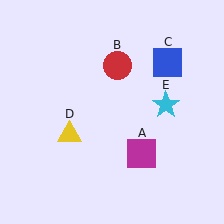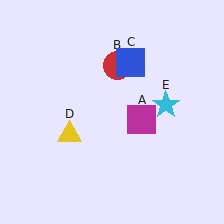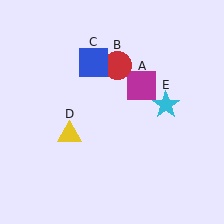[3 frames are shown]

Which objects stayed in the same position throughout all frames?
Red circle (object B) and yellow triangle (object D) and cyan star (object E) remained stationary.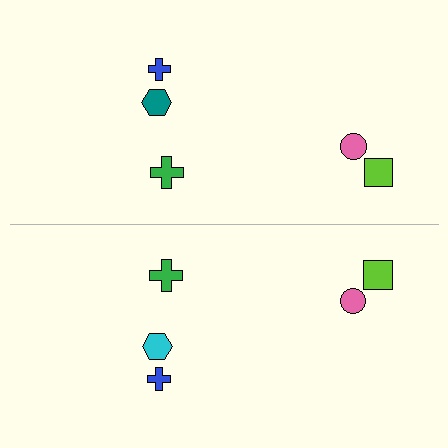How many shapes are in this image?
There are 10 shapes in this image.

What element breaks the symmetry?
The cyan hexagon on the bottom side breaks the symmetry — its mirror counterpart is teal.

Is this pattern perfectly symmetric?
No, the pattern is not perfectly symmetric. The cyan hexagon on the bottom side breaks the symmetry — its mirror counterpart is teal.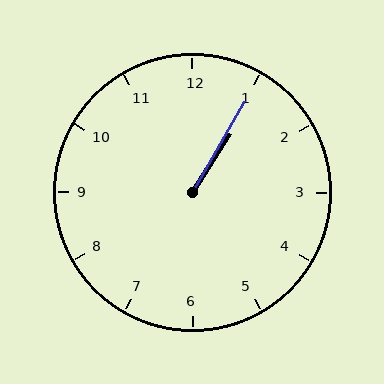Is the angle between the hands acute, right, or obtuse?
It is acute.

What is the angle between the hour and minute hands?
Approximately 2 degrees.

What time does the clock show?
1:05.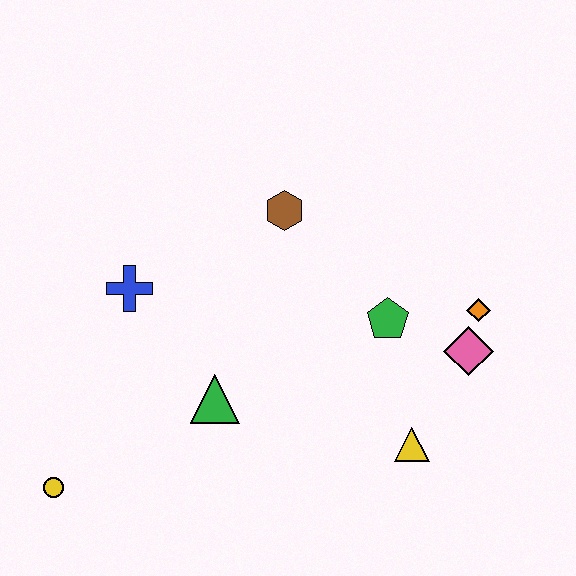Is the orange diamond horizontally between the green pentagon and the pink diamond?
No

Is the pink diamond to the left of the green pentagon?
No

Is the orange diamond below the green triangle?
No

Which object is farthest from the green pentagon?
The yellow circle is farthest from the green pentagon.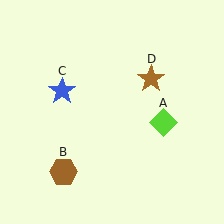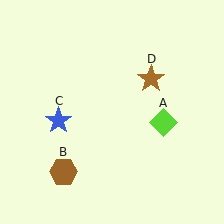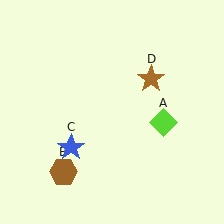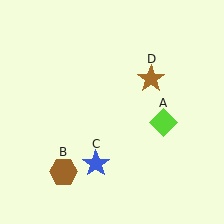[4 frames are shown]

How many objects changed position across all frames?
1 object changed position: blue star (object C).